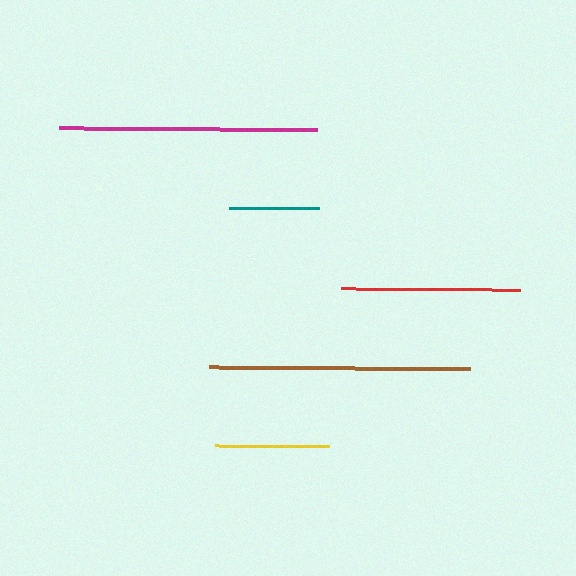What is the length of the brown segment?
The brown segment is approximately 261 pixels long.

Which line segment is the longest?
The brown line is the longest at approximately 261 pixels.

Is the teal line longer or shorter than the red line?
The red line is longer than the teal line.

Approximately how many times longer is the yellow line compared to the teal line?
The yellow line is approximately 1.3 times the length of the teal line.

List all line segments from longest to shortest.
From longest to shortest: brown, magenta, red, yellow, teal.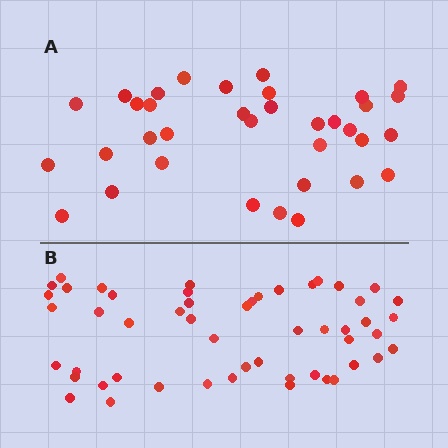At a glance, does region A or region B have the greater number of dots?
Region B (the bottom region) has more dots.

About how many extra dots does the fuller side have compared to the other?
Region B has approximately 15 more dots than region A.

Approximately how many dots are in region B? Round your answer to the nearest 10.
About 50 dots. (The exact count is 52, which rounds to 50.)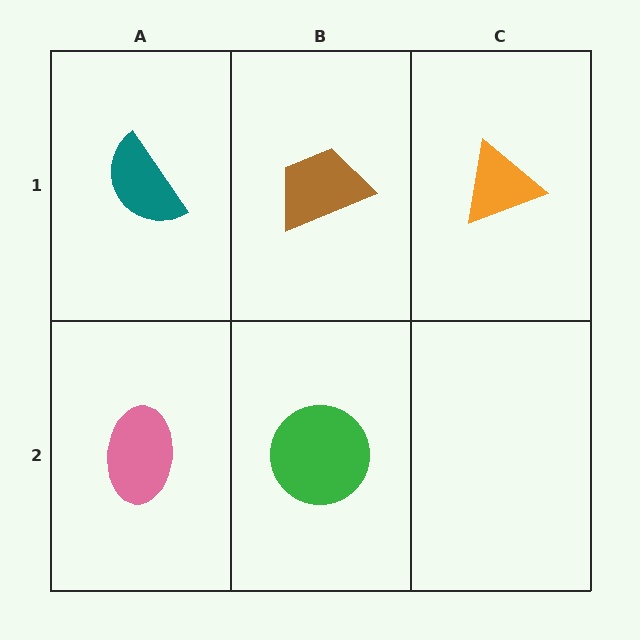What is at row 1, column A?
A teal semicircle.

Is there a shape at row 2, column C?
No, that cell is empty.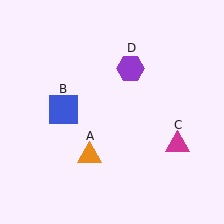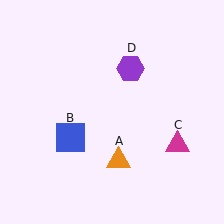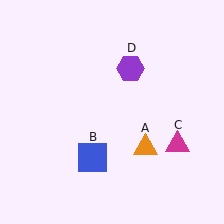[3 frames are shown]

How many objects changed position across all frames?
2 objects changed position: orange triangle (object A), blue square (object B).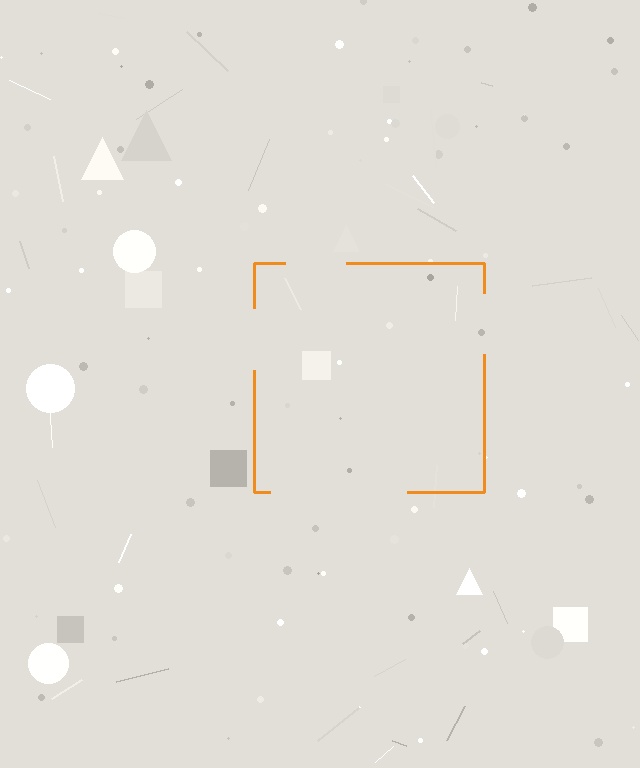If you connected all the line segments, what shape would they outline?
They would outline a square.